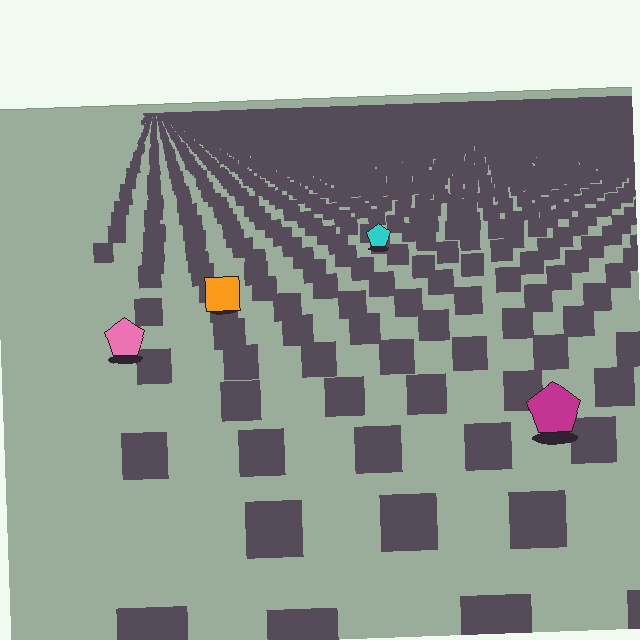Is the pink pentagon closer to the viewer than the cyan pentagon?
Yes. The pink pentagon is closer — you can tell from the texture gradient: the ground texture is coarser near it.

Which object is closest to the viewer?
The magenta pentagon is closest. The texture marks near it are larger and more spread out.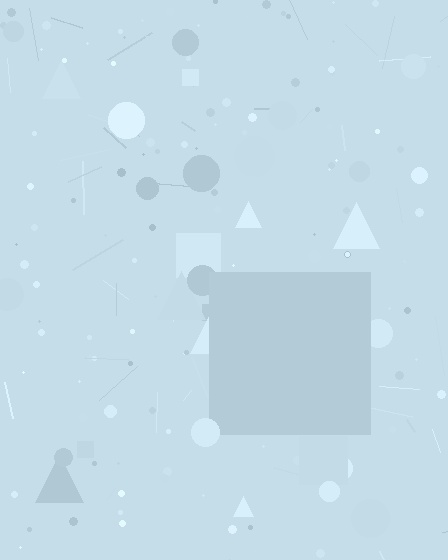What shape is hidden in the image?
A square is hidden in the image.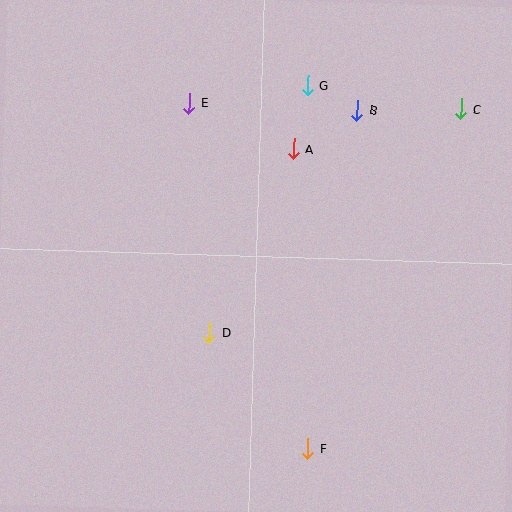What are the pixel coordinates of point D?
Point D is at (210, 333).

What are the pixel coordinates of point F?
Point F is at (308, 448).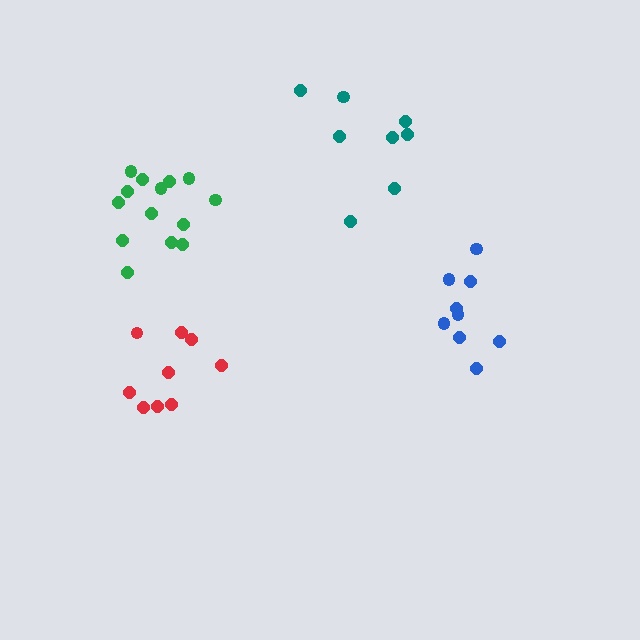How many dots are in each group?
Group 1: 8 dots, Group 2: 9 dots, Group 3: 14 dots, Group 4: 9 dots (40 total).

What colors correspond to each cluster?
The clusters are colored: teal, blue, green, red.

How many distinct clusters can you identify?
There are 4 distinct clusters.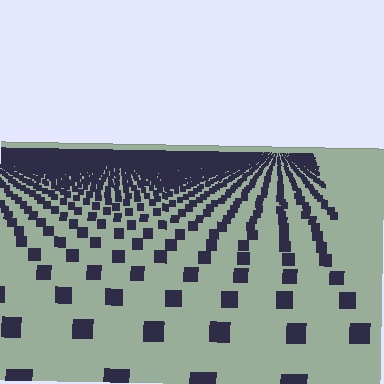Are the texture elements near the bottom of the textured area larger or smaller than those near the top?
Larger. Near the bottom, elements are closer to the viewer and appear at a bigger on-screen size.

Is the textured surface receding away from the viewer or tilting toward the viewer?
The surface is receding away from the viewer. Texture elements get smaller and denser toward the top.